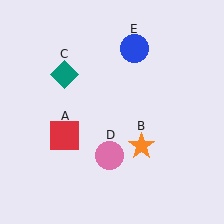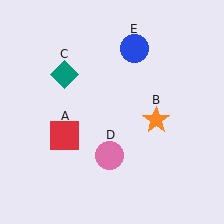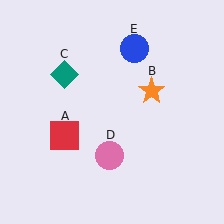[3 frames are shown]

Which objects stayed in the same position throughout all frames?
Red square (object A) and teal diamond (object C) and pink circle (object D) and blue circle (object E) remained stationary.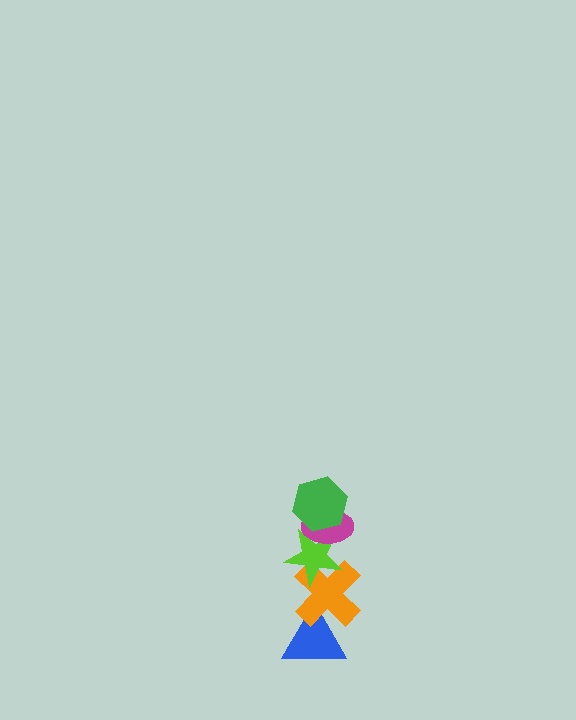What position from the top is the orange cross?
The orange cross is 4th from the top.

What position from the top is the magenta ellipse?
The magenta ellipse is 2nd from the top.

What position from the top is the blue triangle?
The blue triangle is 5th from the top.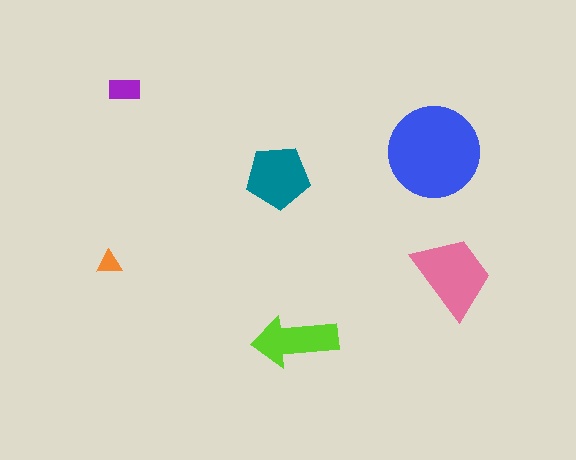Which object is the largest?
The blue circle.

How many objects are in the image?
There are 6 objects in the image.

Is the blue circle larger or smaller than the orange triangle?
Larger.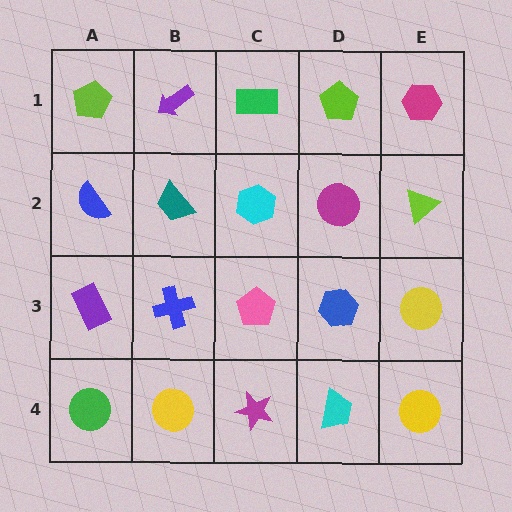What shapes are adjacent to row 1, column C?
A cyan hexagon (row 2, column C), a purple arrow (row 1, column B), a lime pentagon (row 1, column D).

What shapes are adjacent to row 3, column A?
A blue semicircle (row 2, column A), a green circle (row 4, column A), a blue cross (row 3, column B).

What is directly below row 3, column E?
A yellow circle.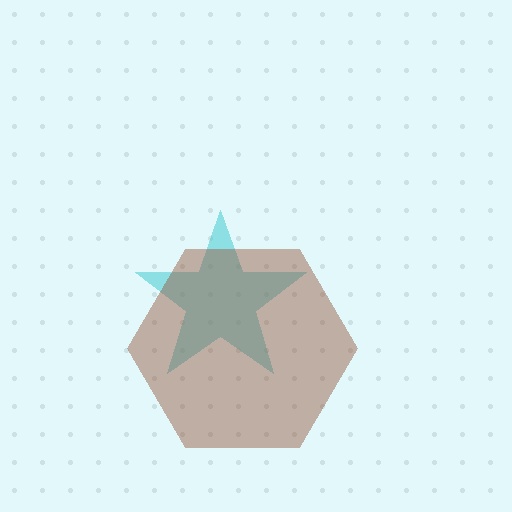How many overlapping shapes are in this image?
There are 2 overlapping shapes in the image.